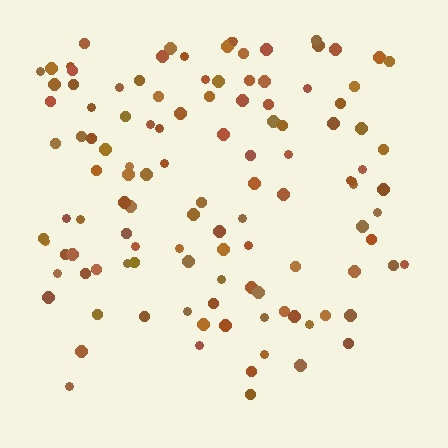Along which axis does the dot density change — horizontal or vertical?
Vertical.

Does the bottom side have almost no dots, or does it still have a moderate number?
Still a moderate number, just noticeably fewer than the top.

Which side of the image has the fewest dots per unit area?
The bottom.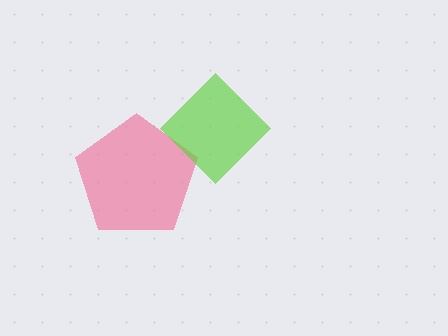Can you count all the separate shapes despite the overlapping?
Yes, there are 2 separate shapes.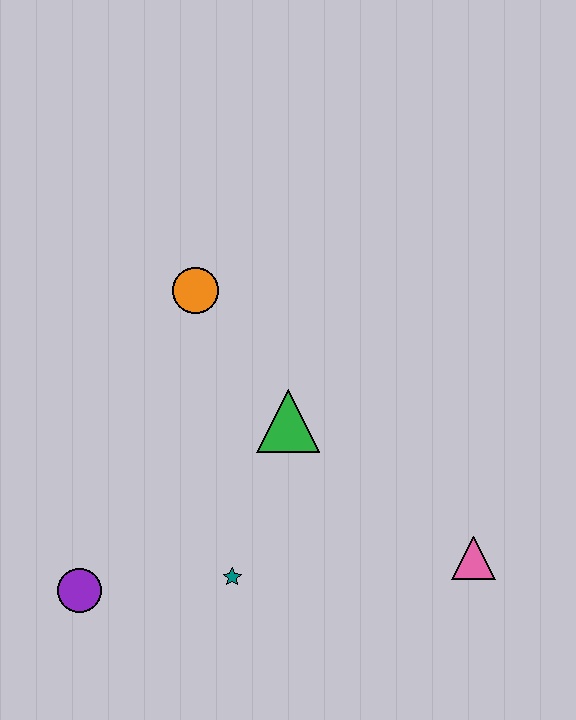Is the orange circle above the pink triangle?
Yes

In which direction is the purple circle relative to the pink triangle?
The purple circle is to the left of the pink triangle.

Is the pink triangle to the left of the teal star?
No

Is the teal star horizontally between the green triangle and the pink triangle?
No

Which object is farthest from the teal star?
The orange circle is farthest from the teal star.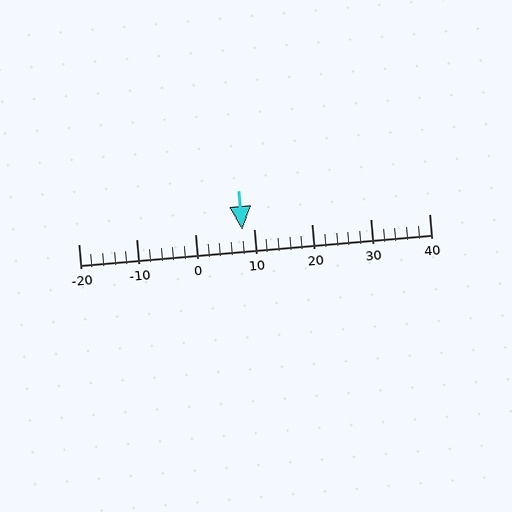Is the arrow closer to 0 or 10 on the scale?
The arrow is closer to 10.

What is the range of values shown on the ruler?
The ruler shows values from -20 to 40.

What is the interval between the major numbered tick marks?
The major tick marks are spaced 10 units apart.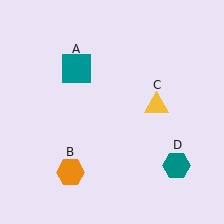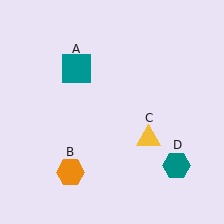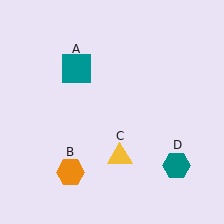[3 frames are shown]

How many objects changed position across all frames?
1 object changed position: yellow triangle (object C).